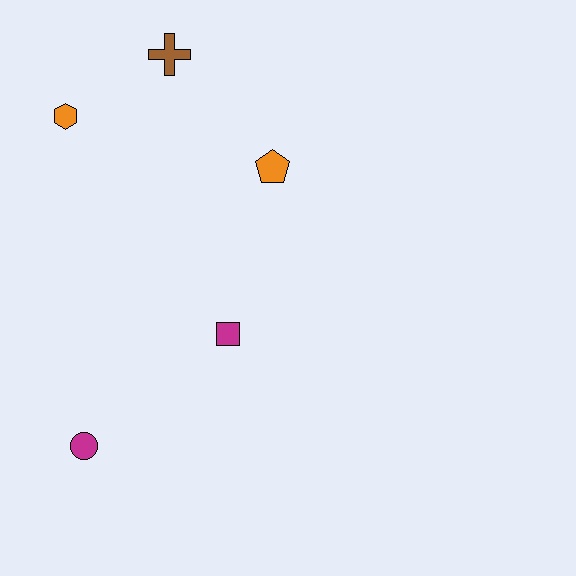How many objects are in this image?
There are 5 objects.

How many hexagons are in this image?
There is 1 hexagon.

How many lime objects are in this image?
There are no lime objects.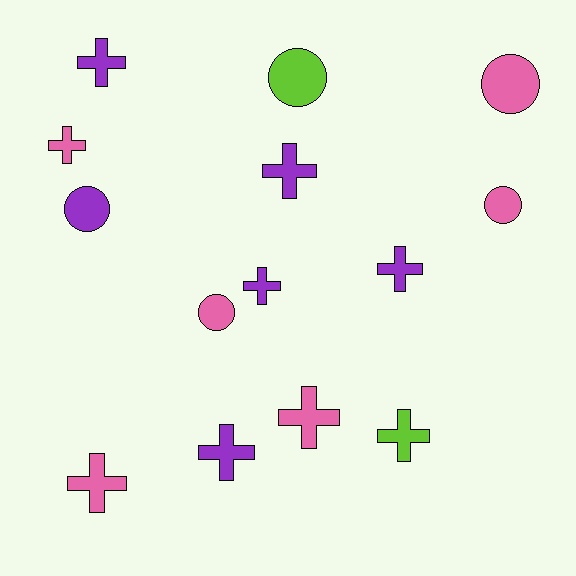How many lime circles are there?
There is 1 lime circle.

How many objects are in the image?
There are 14 objects.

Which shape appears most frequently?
Cross, with 9 objects.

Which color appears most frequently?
Pink, with 6 objects.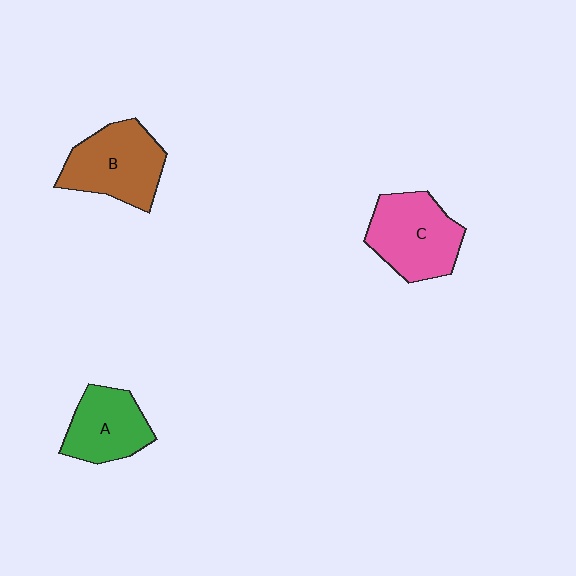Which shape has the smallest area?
Shape A (green).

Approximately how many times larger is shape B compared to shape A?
Approximately 1.3 times.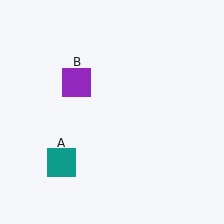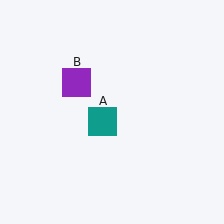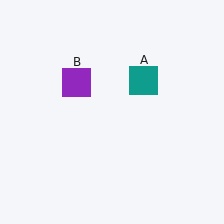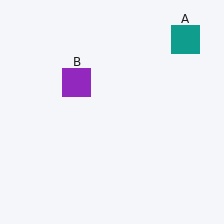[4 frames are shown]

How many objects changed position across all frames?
1 object changed position: teal square (object A).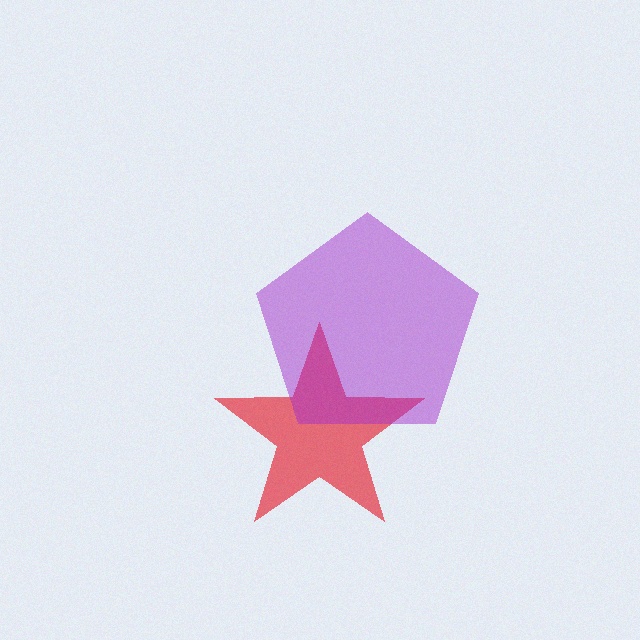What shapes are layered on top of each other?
The layered shapes are: a red star, a purple pentagon.